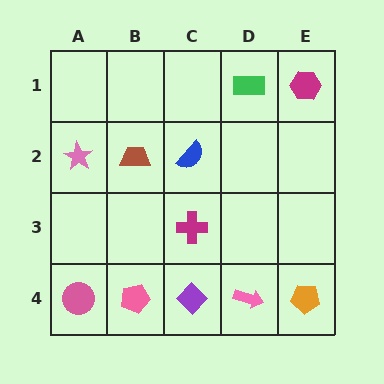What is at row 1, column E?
A magenta hexagon.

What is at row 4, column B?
A pink pentagon.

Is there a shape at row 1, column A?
No, that cell is empty.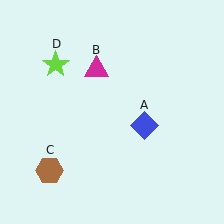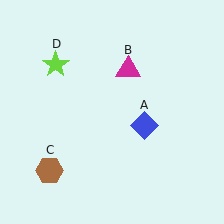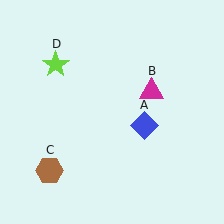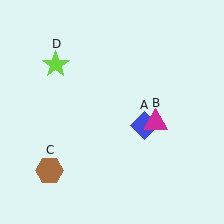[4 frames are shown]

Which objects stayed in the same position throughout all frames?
Blue diamond (object A) and brown hexagon (object C) and lime star (object D) remained stationary.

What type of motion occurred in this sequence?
The magenta triangle (object B) rotated clockwise around the center of the scene.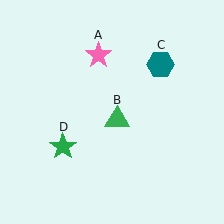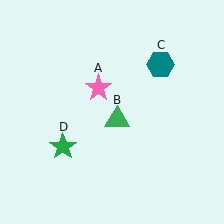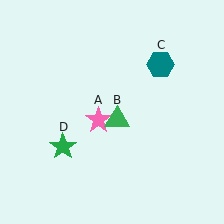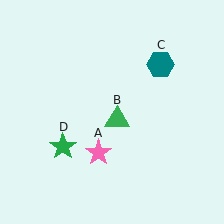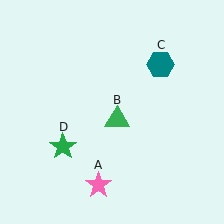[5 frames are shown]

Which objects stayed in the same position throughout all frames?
Green triangle (object B) and teal hexagon (object C) and green star (object D) remained stationary.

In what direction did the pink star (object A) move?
The pink star (object A) moved down.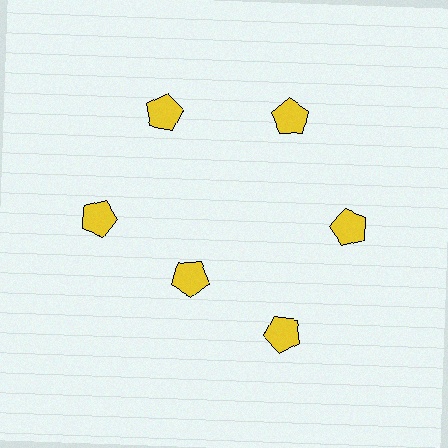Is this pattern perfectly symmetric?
No. The 6 yellow pentagons are arranged in a ring, but one element near the 7 o'clock position is pulled inward toward the center, breaking the 6-fold rotational symmetry.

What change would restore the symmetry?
The symmetry would be restored by moving it outward, back onto the ring so that all 6 pentagons sit at equal angles and equal distance from the center.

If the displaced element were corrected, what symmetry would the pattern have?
It would have 6-fold rotational symmetry — the pattern would map onto itself every 60 degrees.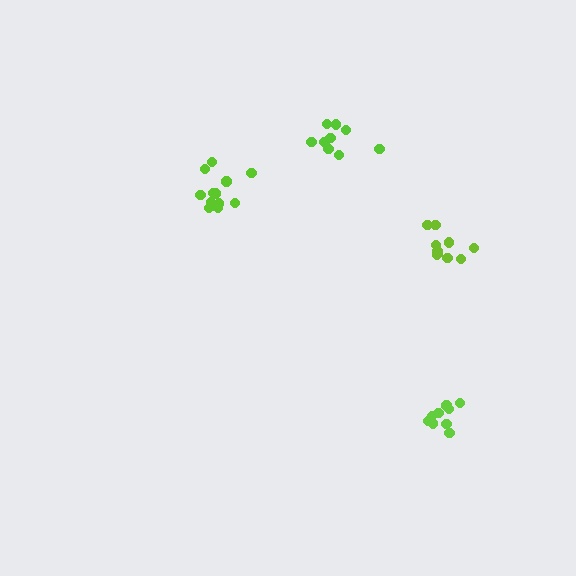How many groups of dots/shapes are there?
There are 4 groups.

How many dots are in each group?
Group 1: 9 dots, Group 2: 13 dots, Group 3: 9 dots, Group 4: 10 dots (41 total).